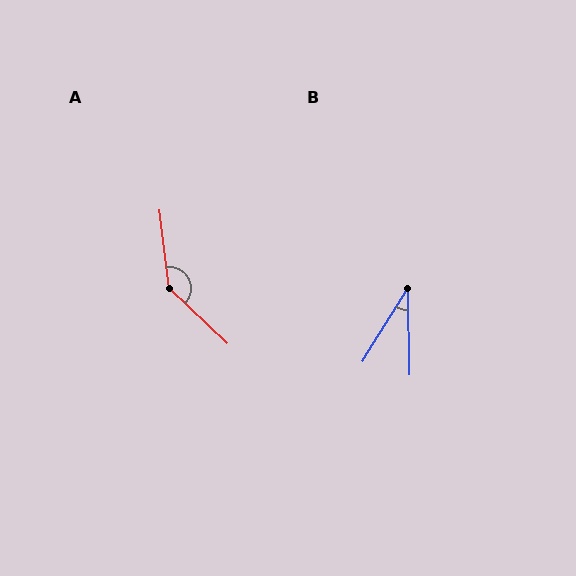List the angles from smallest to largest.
B (32°), A (140°).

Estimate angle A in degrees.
Approximately 140 degrees.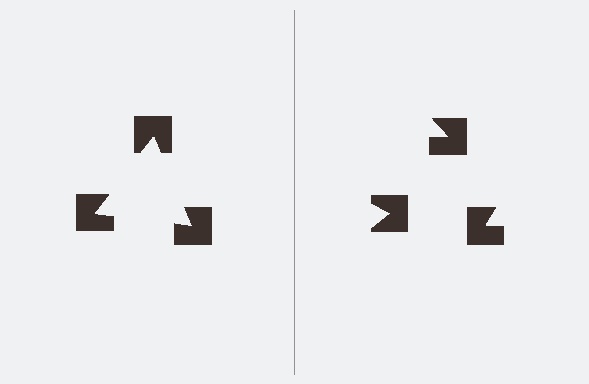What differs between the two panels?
The notched squares are positioned identically on both sides; only the wedge orientations differ. On the left they align to a triangle; on the right they are misaligned.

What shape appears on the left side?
An illusory triangle.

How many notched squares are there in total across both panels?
6 — 3 on each side.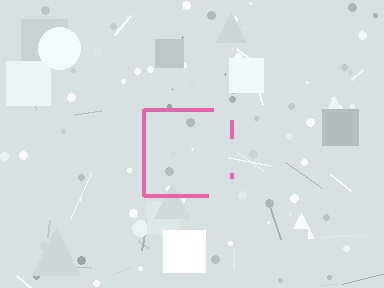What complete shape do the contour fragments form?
The contour fragments form a square.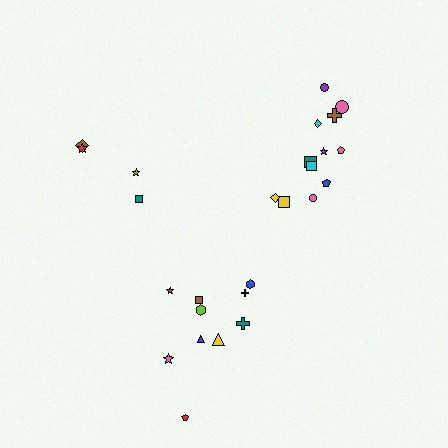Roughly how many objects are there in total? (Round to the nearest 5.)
Roughly 25 objects in total.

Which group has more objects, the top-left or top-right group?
The top-right group.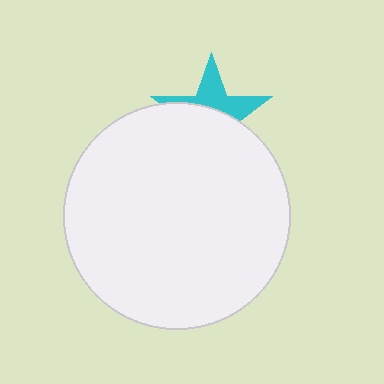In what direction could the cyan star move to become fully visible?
The cyan star could move up. That would shift it out from behind the white circle entirely.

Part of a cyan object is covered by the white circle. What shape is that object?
It is a star.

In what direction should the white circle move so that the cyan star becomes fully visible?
The white circle should move down. That is the shortest direction to clear the overlap and leave the cyan star fully visible.